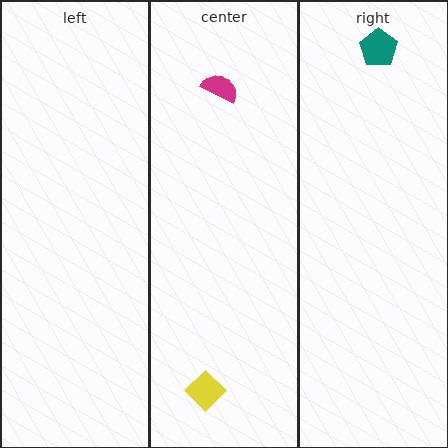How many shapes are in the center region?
2.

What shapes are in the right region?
The teal pentagon.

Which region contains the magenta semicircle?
The center region.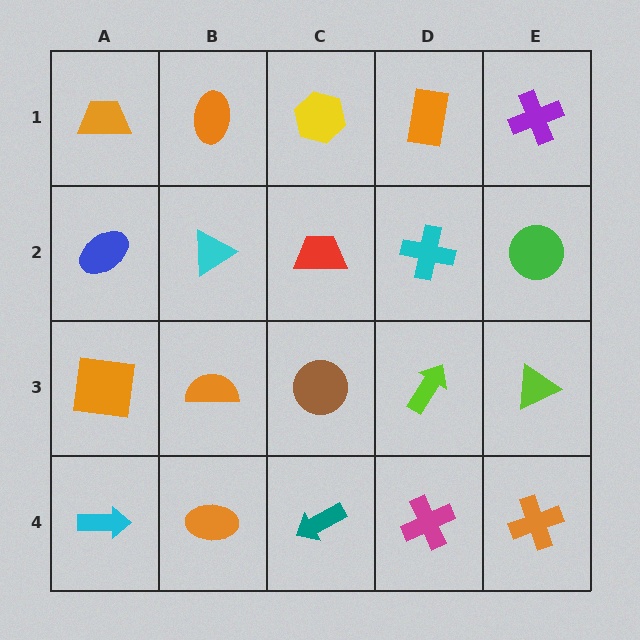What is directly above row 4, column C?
A brown circle.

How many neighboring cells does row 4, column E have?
2.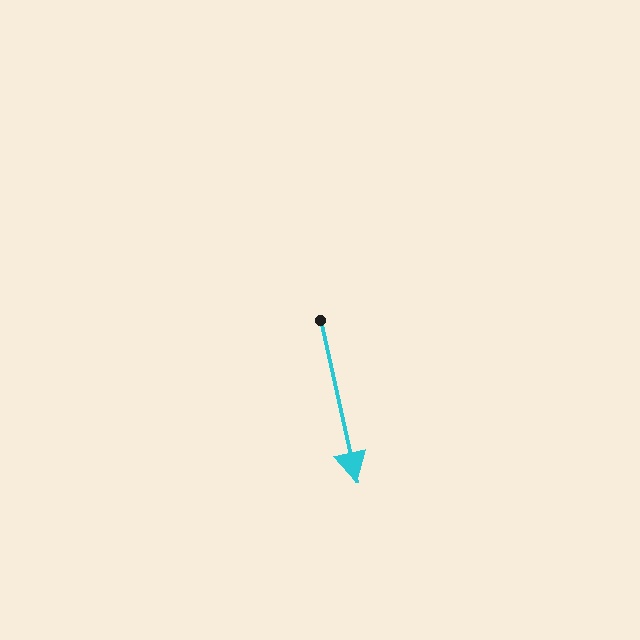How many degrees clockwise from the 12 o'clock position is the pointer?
Approximately 167 degrees.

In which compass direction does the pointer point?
South.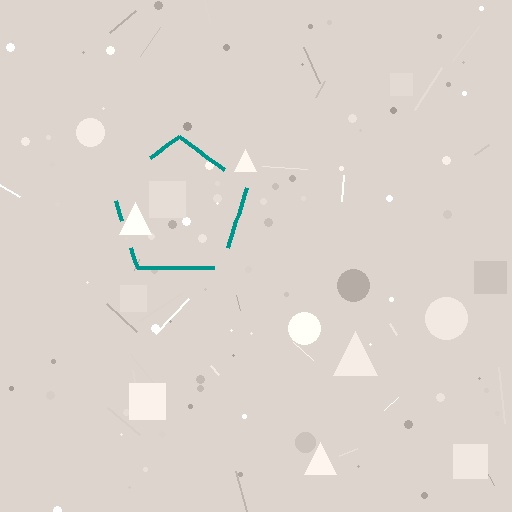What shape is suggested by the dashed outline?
The dashed outline suggests a pentagon.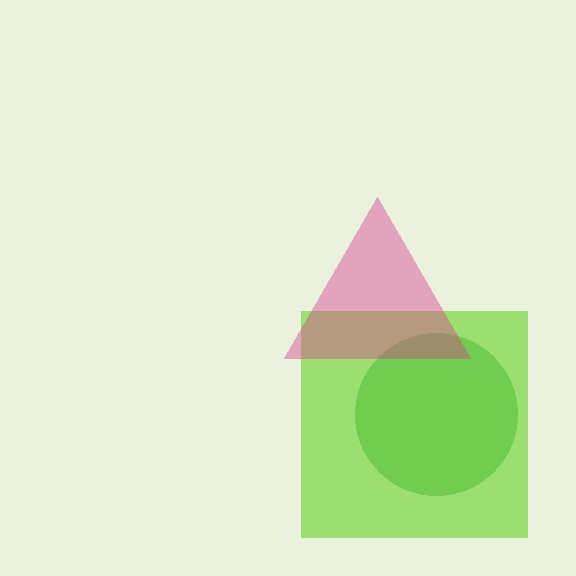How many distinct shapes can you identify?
There are 3 distinct shapes: a green circle, a lime square, a magenta triangle.